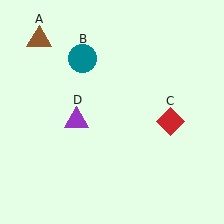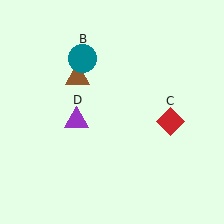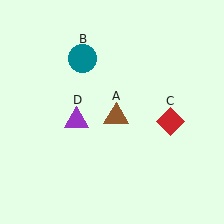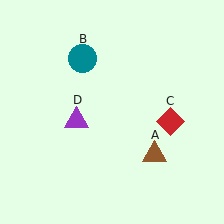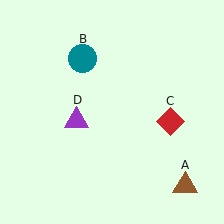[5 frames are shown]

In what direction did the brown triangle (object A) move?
The brown triangle (object A) moved down and to the right.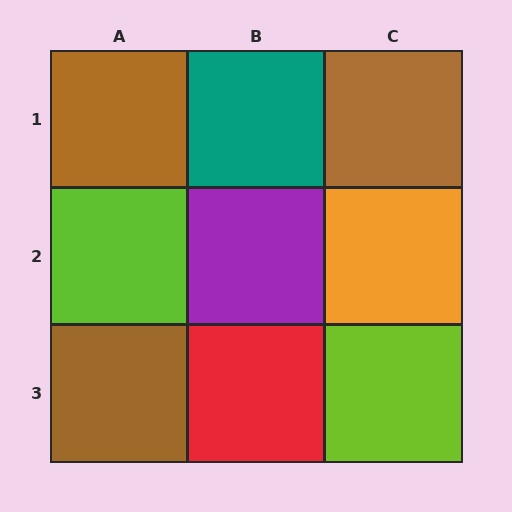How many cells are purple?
1 cell is purple.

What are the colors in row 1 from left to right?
Brown, teal, brown.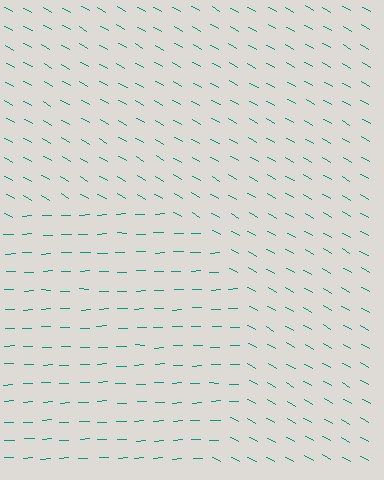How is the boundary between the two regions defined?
The boundary is defined purely by a change in line orientation (approximately 31 degrees difference). All lines are the same color and thickness.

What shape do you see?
I see a circle.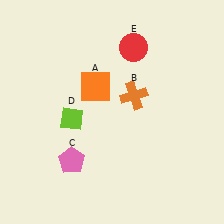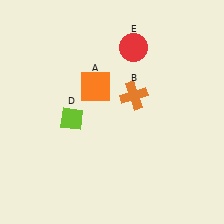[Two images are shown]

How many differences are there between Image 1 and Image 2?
There is 1 difference between the two images.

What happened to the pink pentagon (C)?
The pink pentagon (C) was removed in Image 2. It was in the bottom-left area of Image 1.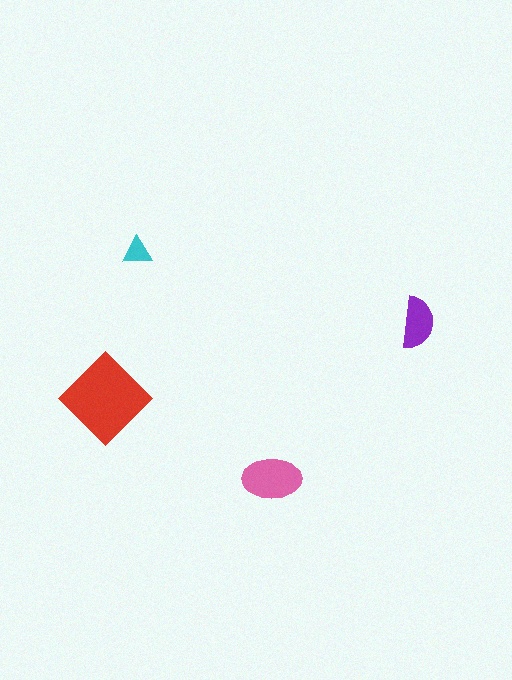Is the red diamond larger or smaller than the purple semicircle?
Larger.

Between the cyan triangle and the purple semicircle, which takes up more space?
The purple semicircle.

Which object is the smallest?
The cyan triangle.